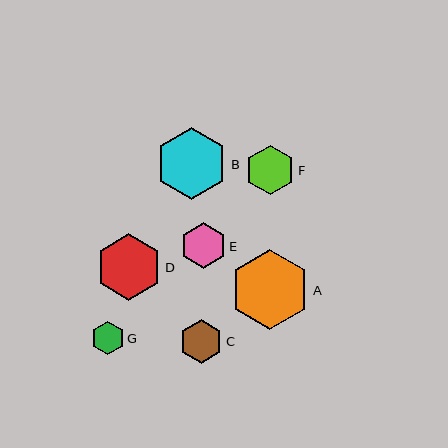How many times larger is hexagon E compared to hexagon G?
Hexagon E is approximately 1.4 times the size of hexagon G.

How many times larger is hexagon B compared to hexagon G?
Hexagon B is approximately 2.2 times the size of hexagon G.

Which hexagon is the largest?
Hexagon A is the largest with a size of approximately 80 pixels.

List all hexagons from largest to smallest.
From largest to smallest: A, B, D, F, E, C, G.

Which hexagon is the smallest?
Hexagon G is the smallest with a size of approximately 33 pixels.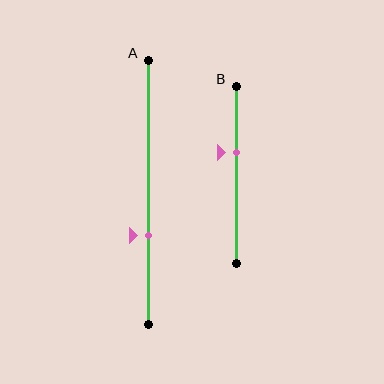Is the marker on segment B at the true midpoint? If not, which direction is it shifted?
No, the marker on segment B is shifted upward by about 13% of the segment length.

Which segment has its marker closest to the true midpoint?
Segment B has its marker closest to the true midpoint.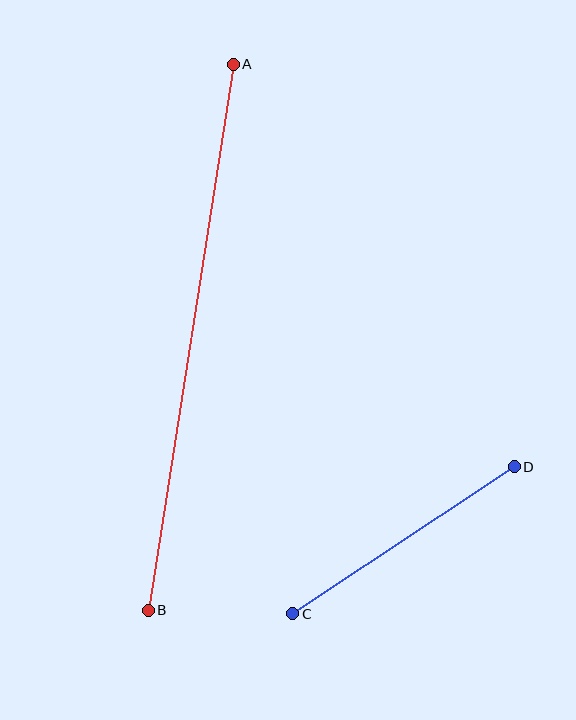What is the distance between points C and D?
The distance is approximately 266 pixels.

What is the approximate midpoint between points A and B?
The midpoint is at approximately (191, 337) pixels.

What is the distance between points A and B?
The distance is approximately 553 pixels.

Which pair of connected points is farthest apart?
Points A and B are farthest apart.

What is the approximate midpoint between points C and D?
The midpoint is at approximately (403, 540) pixels.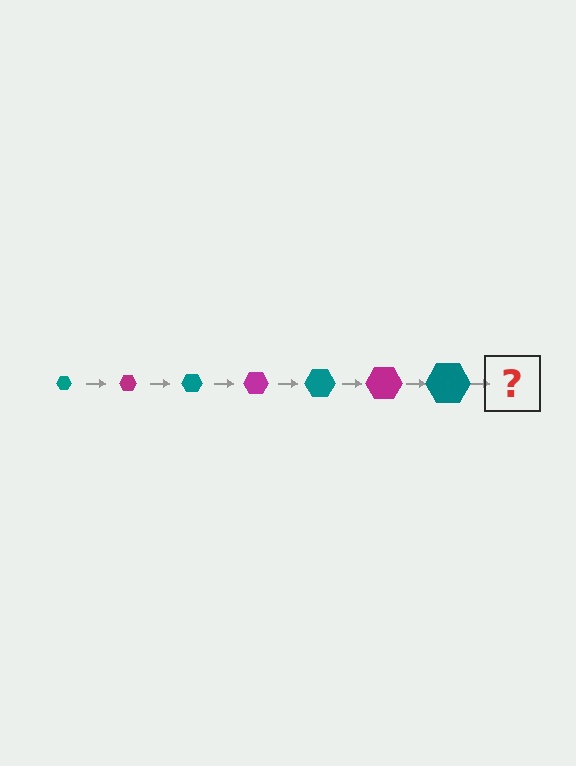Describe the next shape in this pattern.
It should be a magenta hexagon, larger than the previous one.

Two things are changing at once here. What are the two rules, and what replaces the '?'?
The two rules are that the hexagon grows larger each step and the color cycles through teal and magenta. The '?' should be a magenta hexagon, larger than the previous one.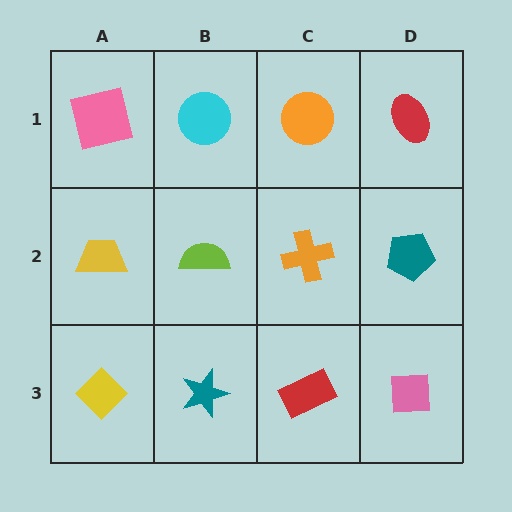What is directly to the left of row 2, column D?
An orange cross.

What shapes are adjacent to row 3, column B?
A lime semicircle (row 2, column B), a yellow diamond (row 3, column A), a red rectangle (row 3, column C).